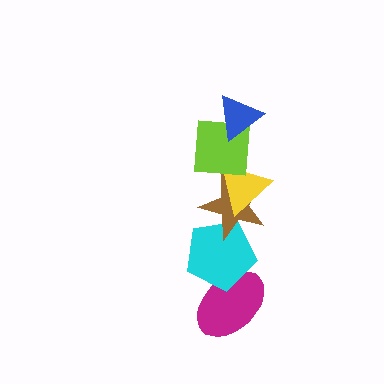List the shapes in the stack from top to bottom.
From top to bottom: the blue triangle, the lime square, the yellow triangle, the brown star, the cyan pentagon, the magenta ellipse.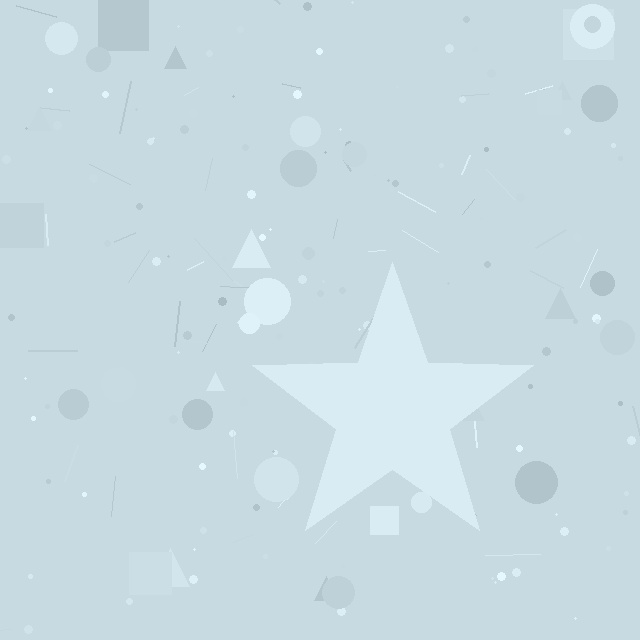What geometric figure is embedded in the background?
A star is embedded in the background.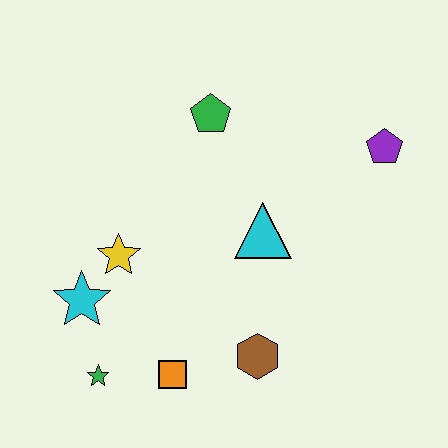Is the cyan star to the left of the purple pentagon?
Yes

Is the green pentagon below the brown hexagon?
No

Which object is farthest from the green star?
The purple pentagon is farthest from the green star.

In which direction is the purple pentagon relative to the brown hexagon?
The purple pentagon is above the brown hexagon.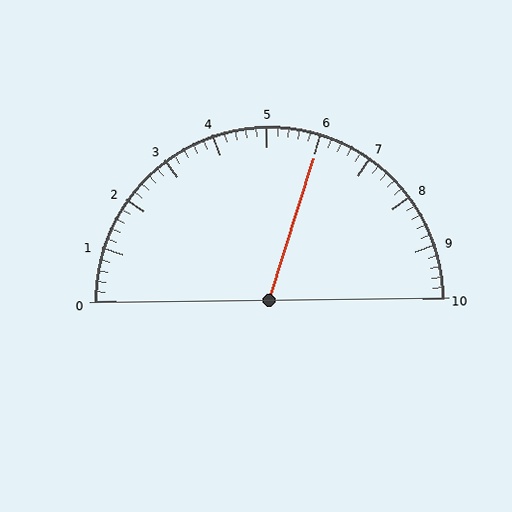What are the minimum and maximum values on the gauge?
The gauge ranges from 0 to 10.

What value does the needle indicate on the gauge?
The needle indicates approximately 6.0.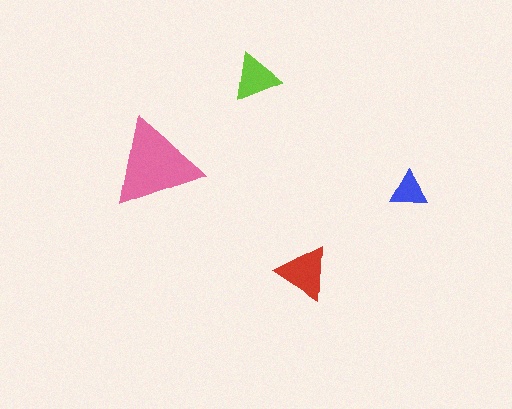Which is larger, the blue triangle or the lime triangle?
The lime one.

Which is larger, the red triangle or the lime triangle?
The red one.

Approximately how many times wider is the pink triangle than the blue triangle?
About 2.5 times wider.